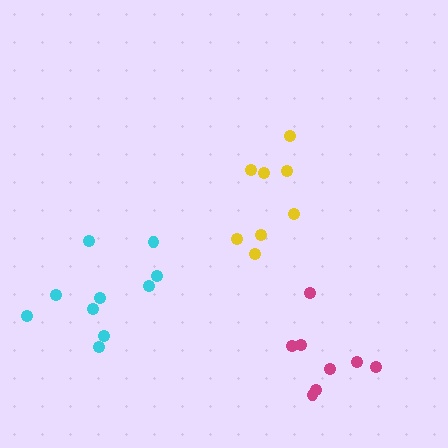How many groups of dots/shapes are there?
There are 3 groups.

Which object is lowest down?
The magenta cluster is bottommost.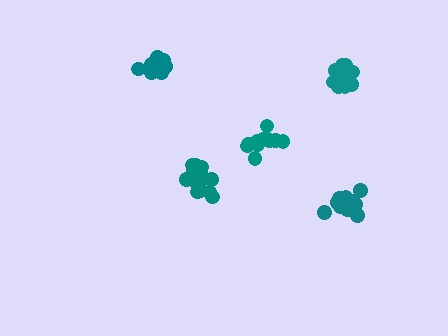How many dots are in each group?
Group 1: 15 dots, Group 2: 10 dots, Group 3: 11 dots, Group 4: 14 dots, Group 5: 15 dots (65 total).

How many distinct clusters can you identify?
There are 5 distinct clusters.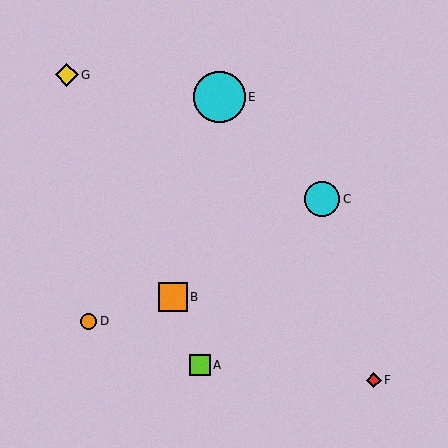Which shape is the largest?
The cyan circle (labeled E) is the largest.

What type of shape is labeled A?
Shape A is a lime square.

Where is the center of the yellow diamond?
The center of the yellow diamond is at (67, 75).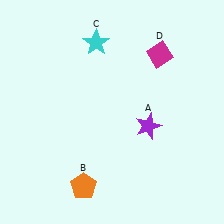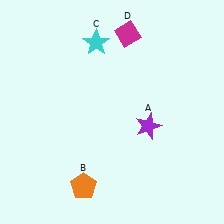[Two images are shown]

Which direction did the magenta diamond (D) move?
The magenta diamond (D) moved left.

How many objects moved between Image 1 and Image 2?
1 object moved between the two images.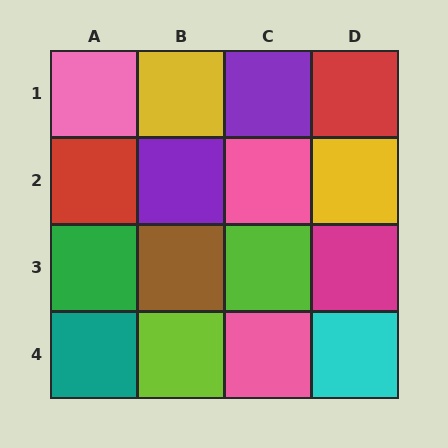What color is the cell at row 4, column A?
Teal.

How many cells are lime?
2 cells are lime.